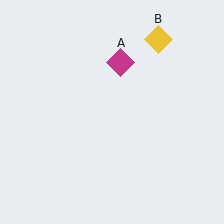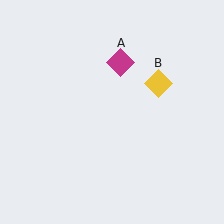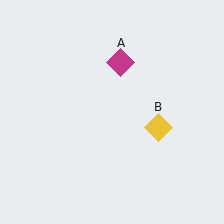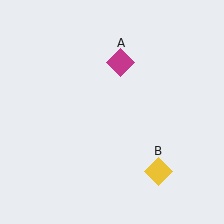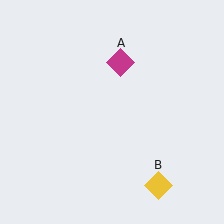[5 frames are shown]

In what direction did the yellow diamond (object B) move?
The yellow diamond (object B) moved down.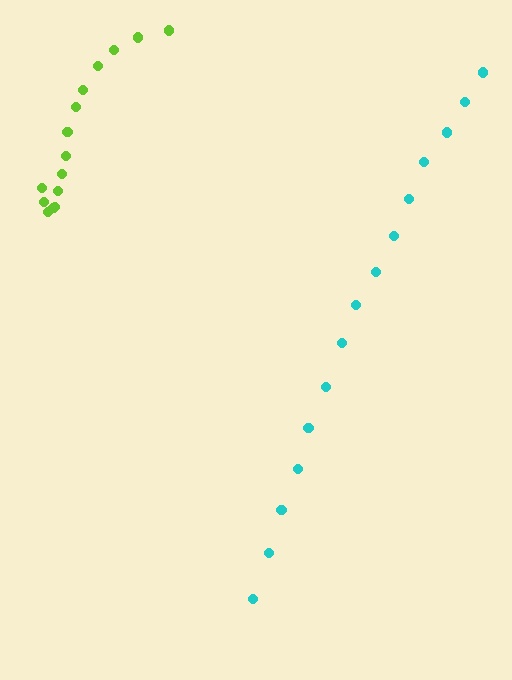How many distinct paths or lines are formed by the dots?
There are 2 distinct paths.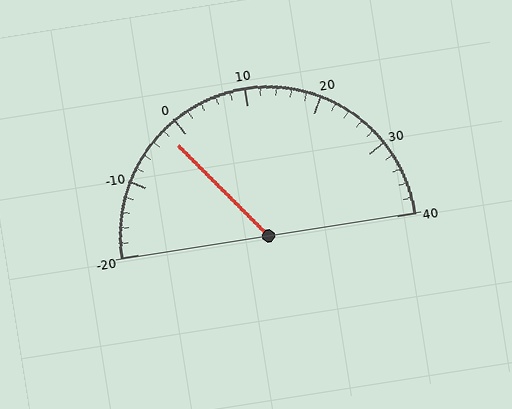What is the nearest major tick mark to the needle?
The nearest major tick mark is 0.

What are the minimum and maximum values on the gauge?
The gauge ranges from -20 to 40.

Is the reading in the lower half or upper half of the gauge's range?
The reading is in the lower half of the range (-20 to 40).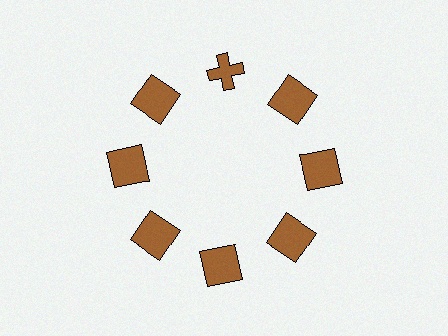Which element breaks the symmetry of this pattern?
The brown cross at roughly the 12 o'clock position breaks the symmetry. All other shapes are brown squares.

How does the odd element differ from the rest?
It has a different shape: cross instead of square.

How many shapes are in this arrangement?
There are 8 shapes arranged in a ring pattern.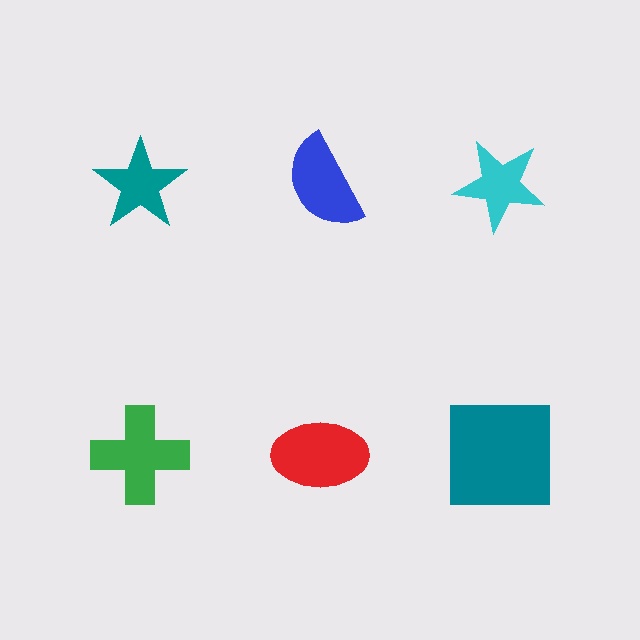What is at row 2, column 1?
A green cross.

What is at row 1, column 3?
A cyan star.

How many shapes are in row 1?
3 shapes.